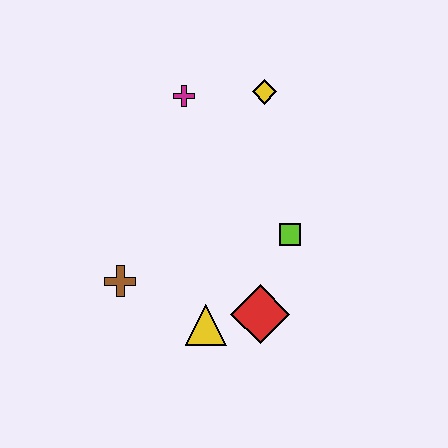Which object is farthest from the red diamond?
The magenta cross is farthest from the red diamond.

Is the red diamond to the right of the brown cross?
Yes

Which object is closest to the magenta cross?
The yellow diamond is closest to the magenta cross.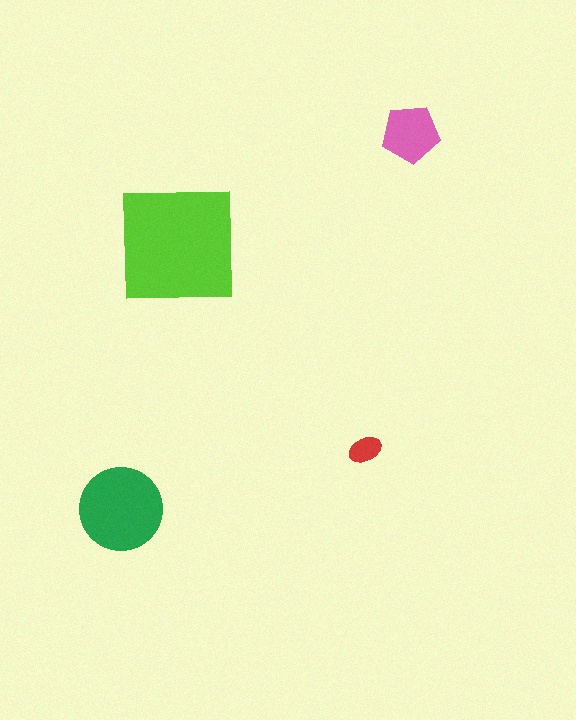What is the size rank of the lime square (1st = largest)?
1st.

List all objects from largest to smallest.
The lime square, the green circle, the pink pentagon, the red ellipse.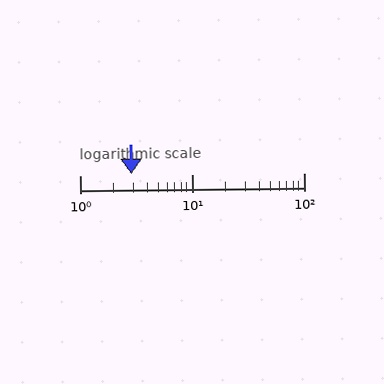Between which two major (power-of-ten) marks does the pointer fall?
The pointer is between 1 and 10.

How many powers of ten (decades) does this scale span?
The scale spans 2 decades, from 1 to 100.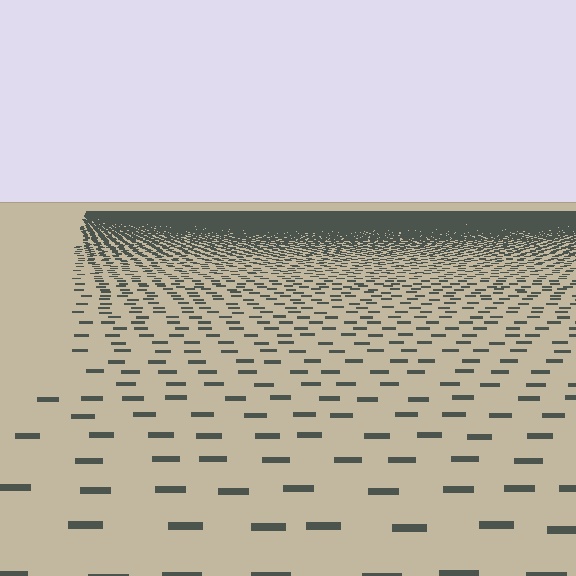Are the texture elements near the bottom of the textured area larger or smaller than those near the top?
Larger. Near the bottom, elements are closer to the viewer and appear at a bigger on-screen size.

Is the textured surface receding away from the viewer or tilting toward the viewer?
The surface is receding away from the viewer. Texture elements get smaller and denser toward the top.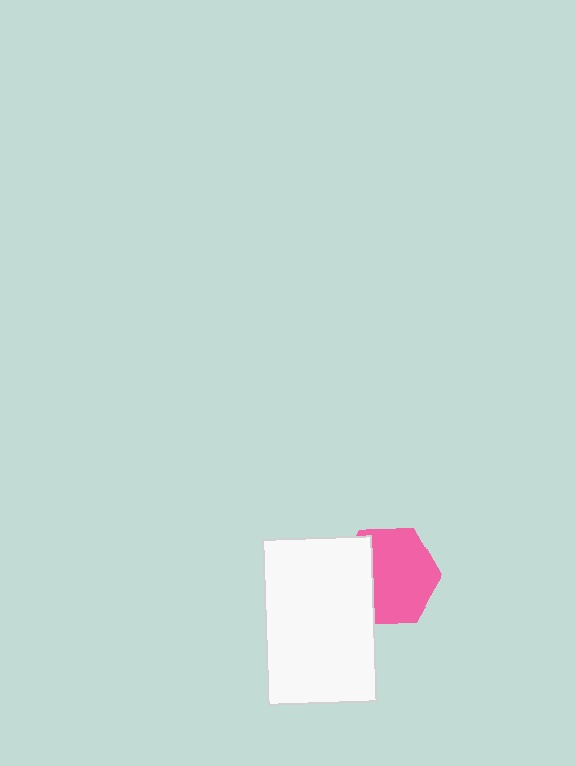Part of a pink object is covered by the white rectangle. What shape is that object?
It is a hexagon.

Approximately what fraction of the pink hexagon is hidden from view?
Roughly 32% of the pink hexagon is hidden behind the white rectangle.